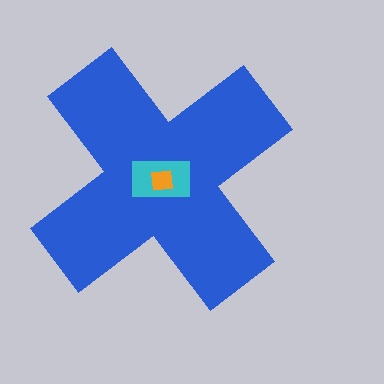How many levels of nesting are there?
3.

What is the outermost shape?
The blue cross.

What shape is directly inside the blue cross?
The cyan rectangle.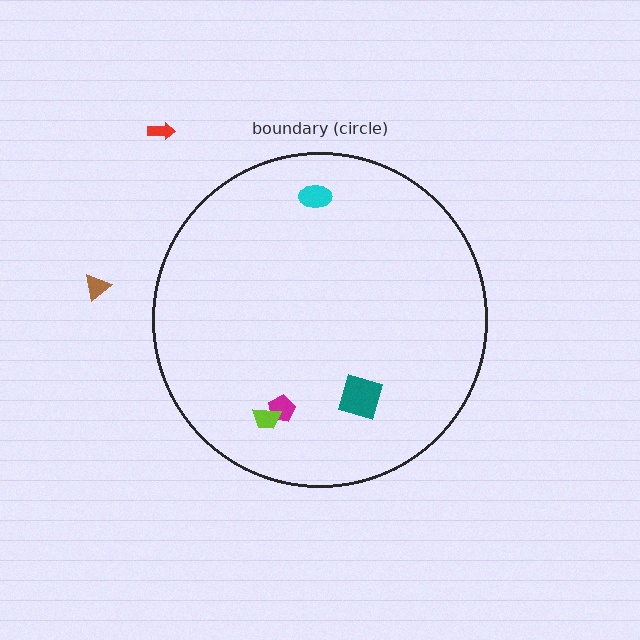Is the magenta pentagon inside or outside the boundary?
Inside.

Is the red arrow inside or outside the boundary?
Outside.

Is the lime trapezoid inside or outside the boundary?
Inside.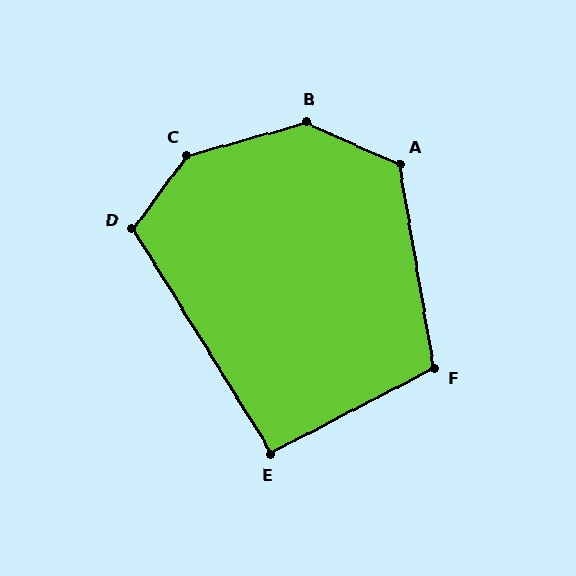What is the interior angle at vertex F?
Approximately 108 degrees (obtuse).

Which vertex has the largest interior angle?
C, at approximately 142 degrees.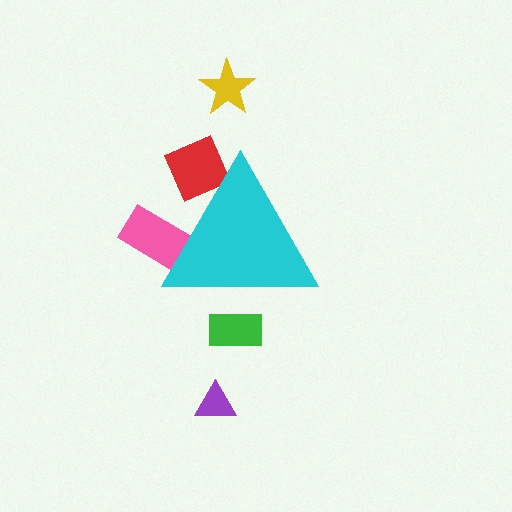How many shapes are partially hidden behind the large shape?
3 shapes are partially hidden.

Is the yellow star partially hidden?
No, the yellow star is fully visible.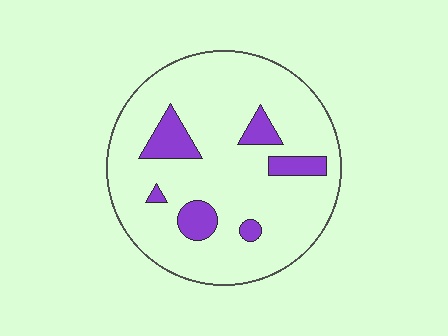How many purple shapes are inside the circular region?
6.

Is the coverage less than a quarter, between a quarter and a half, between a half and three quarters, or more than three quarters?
Less than a quarter.